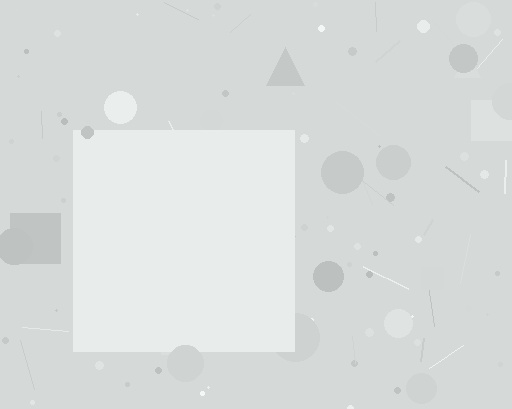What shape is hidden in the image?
A square is hidden in the image.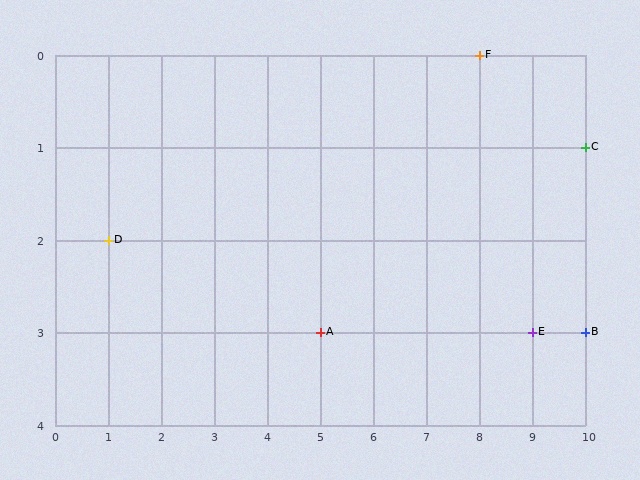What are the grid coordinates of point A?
Point A is at grid coordinates (5, 3).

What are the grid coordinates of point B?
Point B is at grid coordinates (10, 3).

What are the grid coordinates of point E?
Point E is at grid coordinates (9, 3).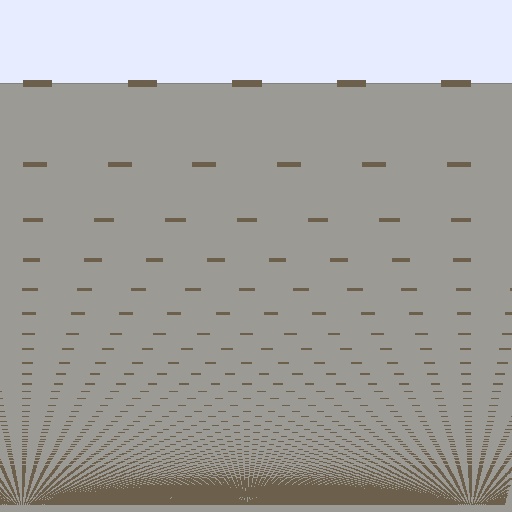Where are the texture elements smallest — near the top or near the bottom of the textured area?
Near the bottom.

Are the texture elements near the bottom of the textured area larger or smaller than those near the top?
Smaller. The gradient is inverted — elements near the bottom are smaller and denser.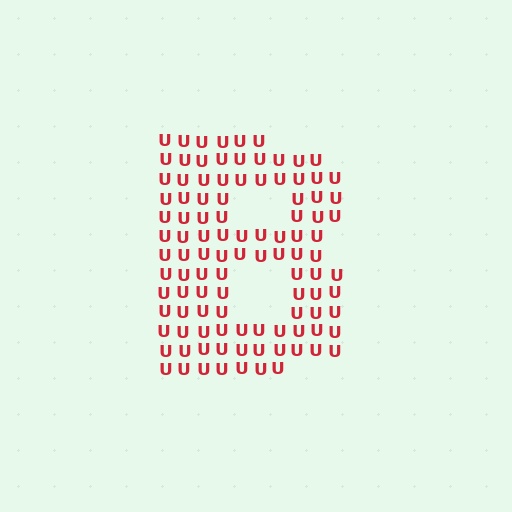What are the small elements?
The small elements are letter U's.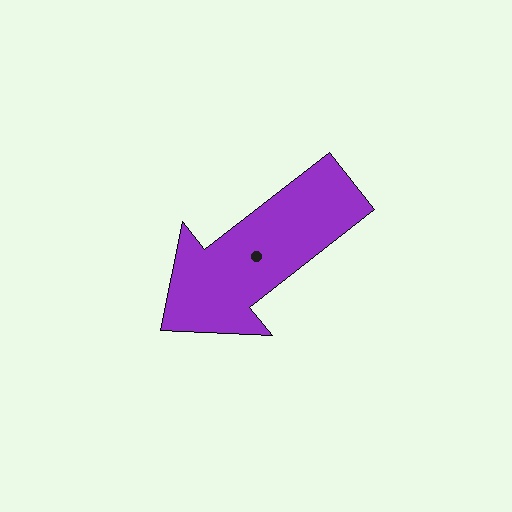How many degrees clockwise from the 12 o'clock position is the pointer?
Approximately 232 degrees.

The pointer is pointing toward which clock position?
Roughly 8 o'clock.